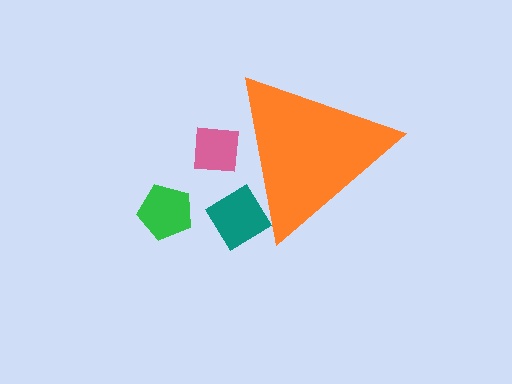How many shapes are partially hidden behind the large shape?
2 shapes are partially hidden.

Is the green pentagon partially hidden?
No, the green pentagon is fully visible.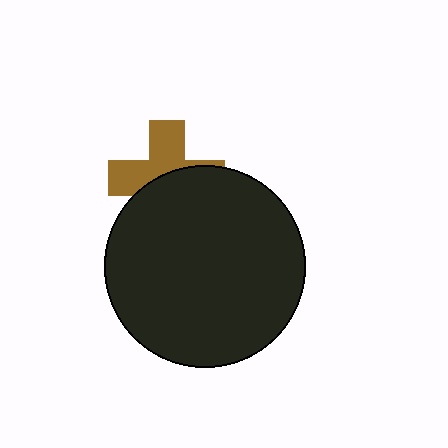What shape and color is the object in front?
The object in front is a black circle.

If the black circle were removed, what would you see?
You would see the complete brown cross.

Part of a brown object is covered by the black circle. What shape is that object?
It is a cross.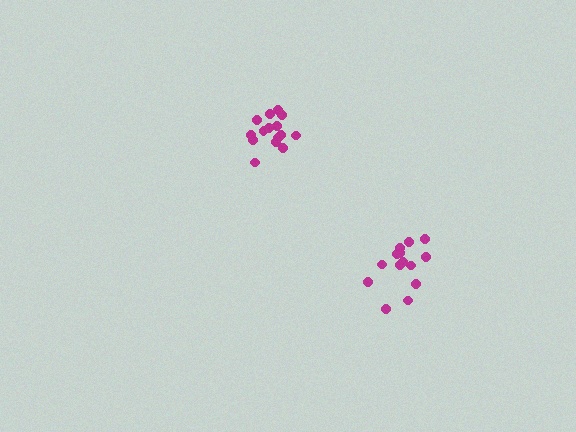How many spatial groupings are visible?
There are 2 spatial groupings.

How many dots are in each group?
Group 1: 14 dots, Group 2: 15 dots (29 total).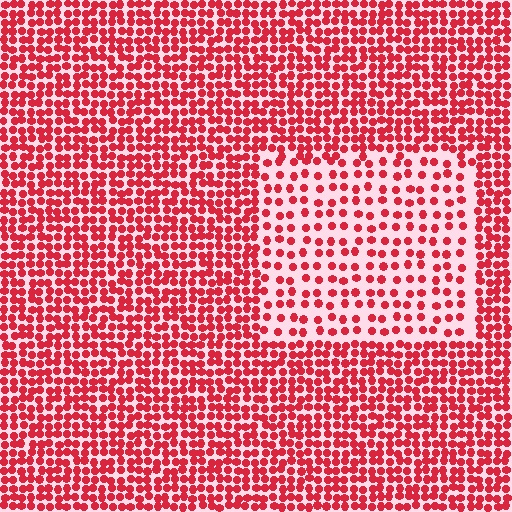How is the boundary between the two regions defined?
The boundary is defined by a change in element density (approximately 2.1x ratio). All elements are the same color, size, and shape.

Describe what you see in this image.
The image contains small red elements arranged at two different densities. A rectangle-shaped region is visible where the elements are less densely packed than the surrounding area.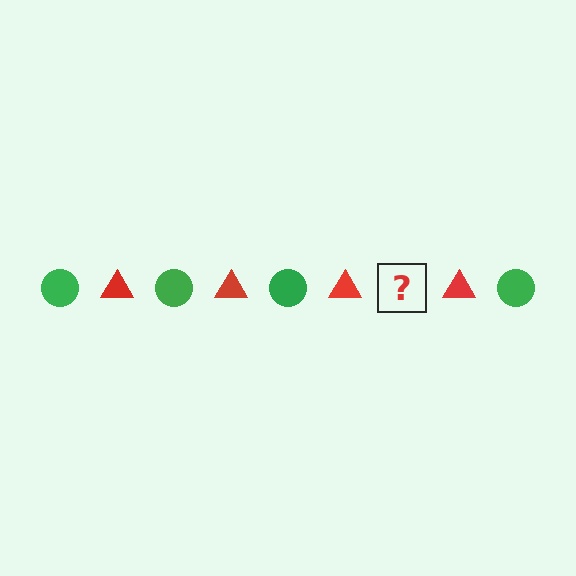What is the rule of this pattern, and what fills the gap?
The rule is that the pattern alternates between green circle and red triangle. The gap should be filled with a green circle.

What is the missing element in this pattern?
The missing element is a green circle.